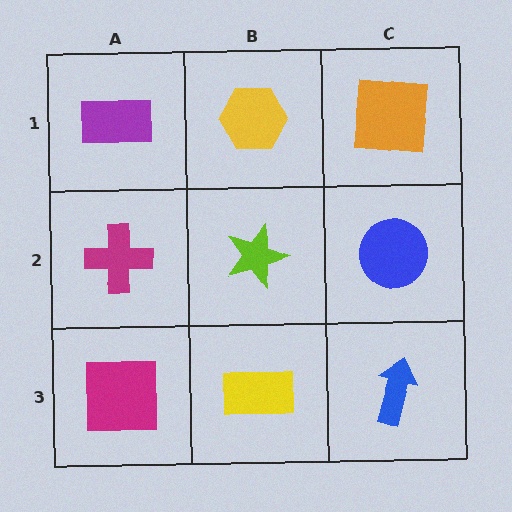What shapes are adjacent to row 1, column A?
A magenta cross (row 2, column A), a yellow hexagon (row 1, column B).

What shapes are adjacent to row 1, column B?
A lime star (row 2, column B), a purple rectangle (row 1, column A), an orange square (row 1, column C).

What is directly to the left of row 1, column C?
A yellow hexagon.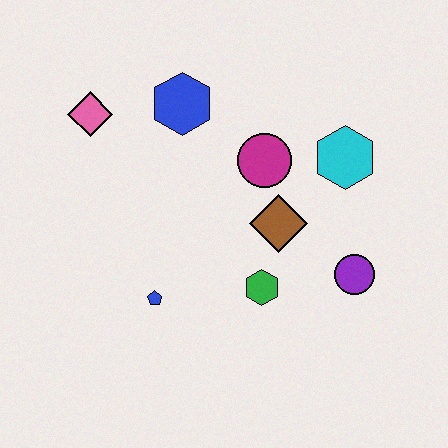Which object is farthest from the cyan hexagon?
The pink diamond is farthest from the cyan hexagon.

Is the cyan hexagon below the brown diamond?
No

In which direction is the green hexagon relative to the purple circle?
The green hexagon is to the left of the purple circle.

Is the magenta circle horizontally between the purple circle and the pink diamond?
Yes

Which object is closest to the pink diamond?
The blue hexagon is closest to the pink diamond.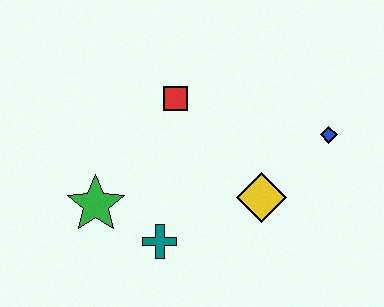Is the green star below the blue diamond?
Yes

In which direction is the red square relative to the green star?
The red square is above the green star.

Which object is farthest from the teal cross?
The blue diamond is farthest from the teal cross.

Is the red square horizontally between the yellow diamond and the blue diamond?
No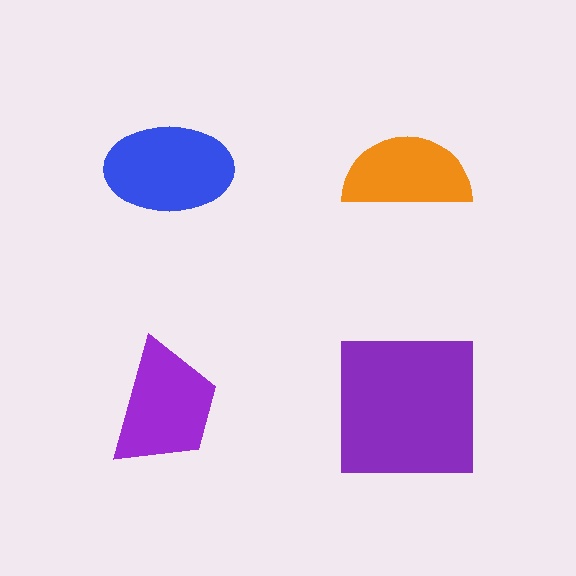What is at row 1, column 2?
An orange semicircle.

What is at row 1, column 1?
A blue ellipse.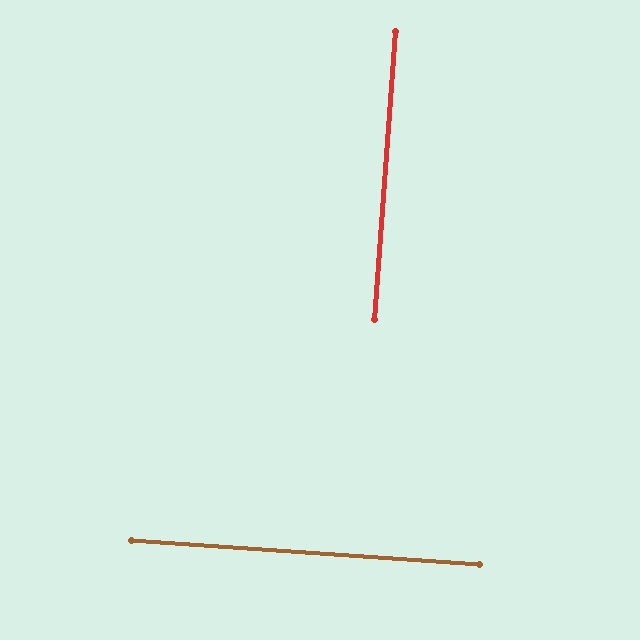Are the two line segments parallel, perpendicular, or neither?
Perpendicular — they meet at approximately 90°.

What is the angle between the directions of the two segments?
Approximately 90 degrees.